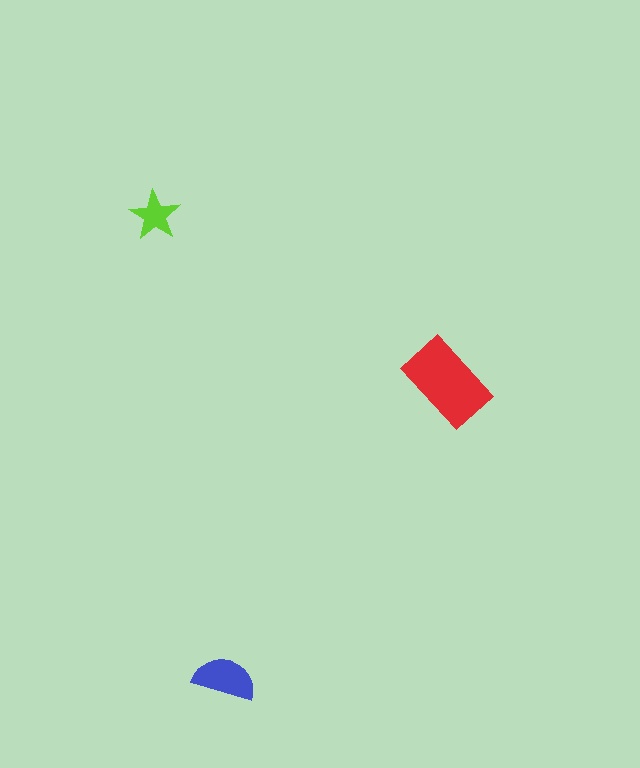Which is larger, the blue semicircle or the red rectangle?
The red rectangle.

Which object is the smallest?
The lime star.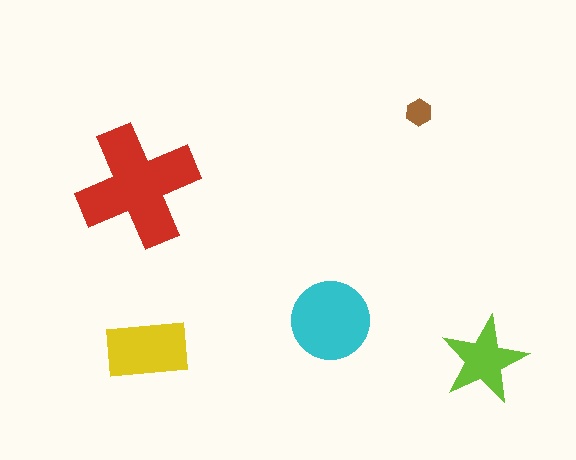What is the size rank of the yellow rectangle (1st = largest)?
3rd.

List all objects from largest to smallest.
The red cross, the cyan circle, the yellow rectangle, the lime star, the brown hexagon.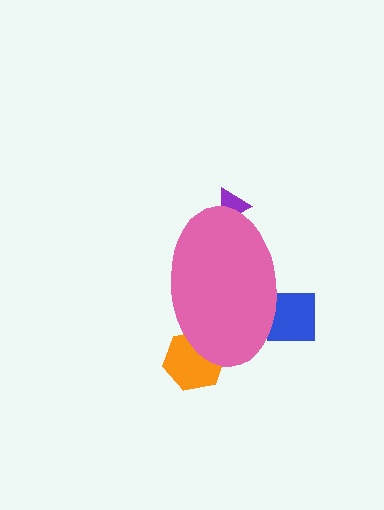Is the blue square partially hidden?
Yes, the blue square is partially hidden behind the pink ellipse.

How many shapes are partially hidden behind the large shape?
3 shapes are partially hidden.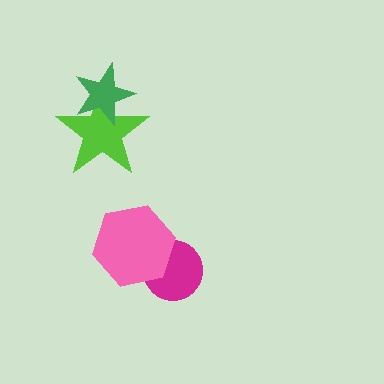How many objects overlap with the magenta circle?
1 object overlaps with the magenta circle.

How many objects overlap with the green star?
1 object overlaps with the green star.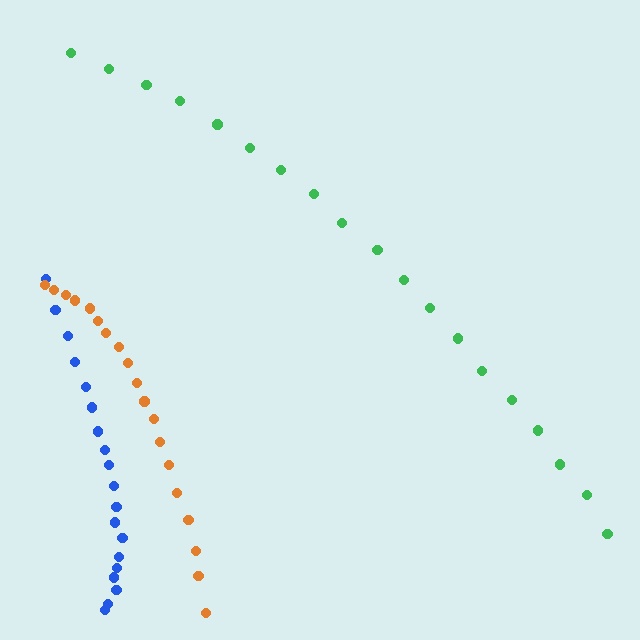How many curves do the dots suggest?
There are 3 distinct paths.